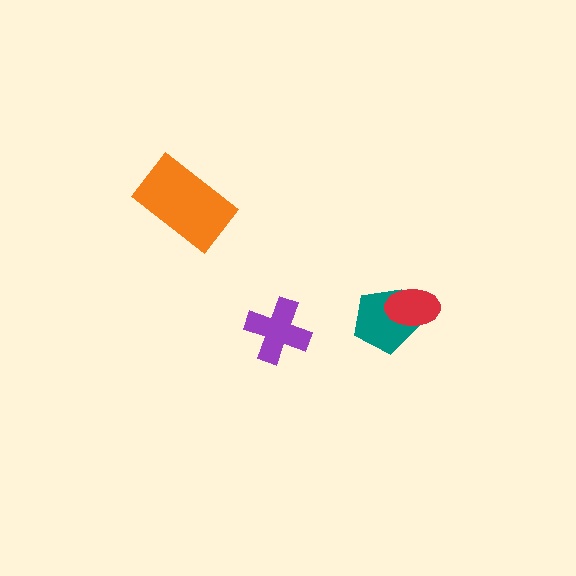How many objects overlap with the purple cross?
0 objects overlap with the purple cross.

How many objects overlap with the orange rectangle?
0 objects overlap with the orange rectangle.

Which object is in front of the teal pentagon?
The red ellipse is in front of the teal pentagon.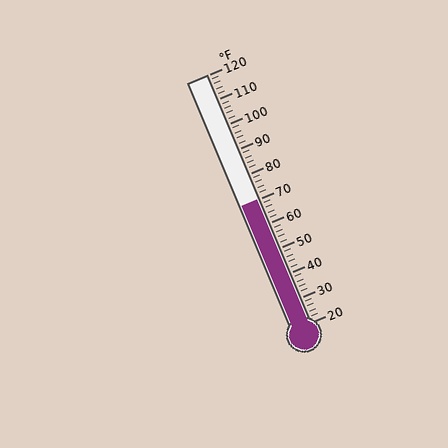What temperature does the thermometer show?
The thermometer shows approximately 70°F.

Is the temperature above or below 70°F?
The temperature is at 70°F.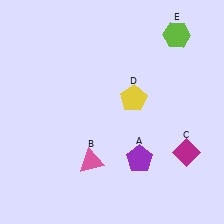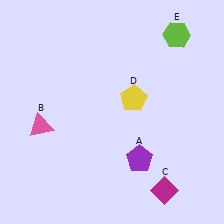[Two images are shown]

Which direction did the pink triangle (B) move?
The pink triangle (B) moved left.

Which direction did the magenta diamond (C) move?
The magenta diamond (C) moved down.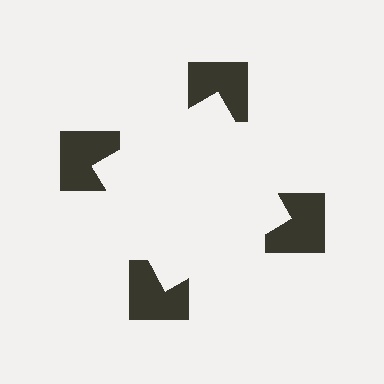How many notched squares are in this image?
There are 4 — one at each vertex of the illusory square.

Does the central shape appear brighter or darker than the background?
It typically appears slightly brighter than the background, even though no actual brightness change is drawn.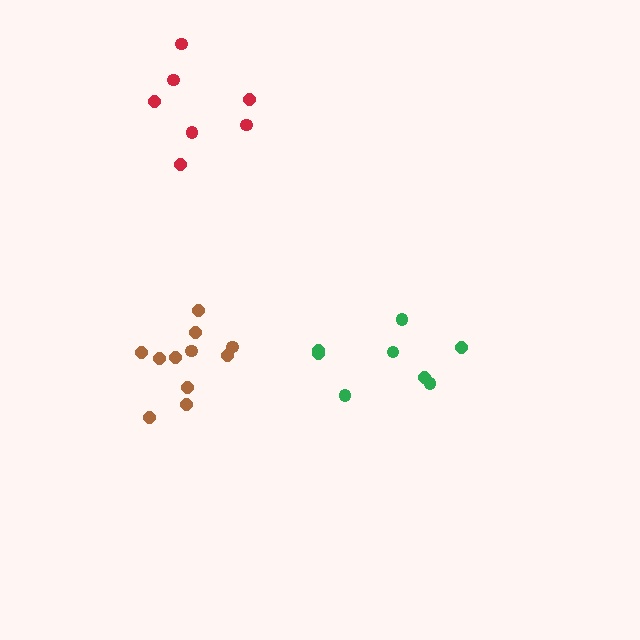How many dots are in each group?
Group 1: 8 dots, Group 2: 11 dots, Group 3: 7 dots (26 total).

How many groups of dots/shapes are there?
There are 3 groups.